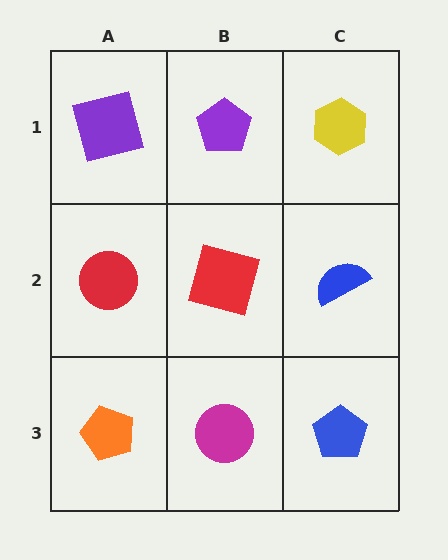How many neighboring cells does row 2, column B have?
4.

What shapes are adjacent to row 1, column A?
A red circle (row 2, column A), a purple pentagon (row 1, column B).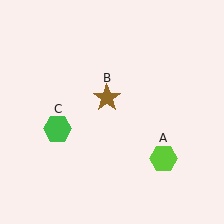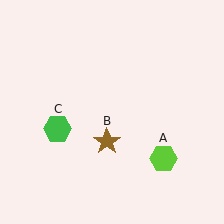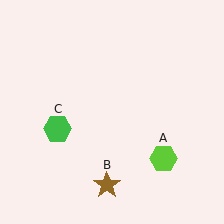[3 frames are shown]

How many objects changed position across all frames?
1 object changed position: brown star (object B).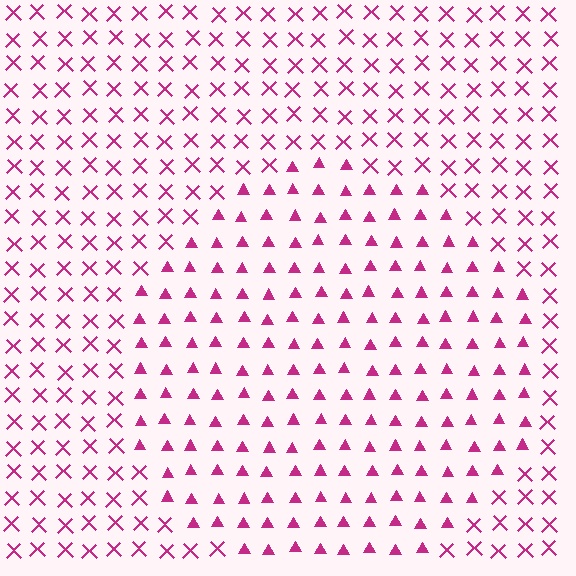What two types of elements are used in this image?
The image uses triangles inside the circle region and X marks outside it.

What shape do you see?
I see a circle.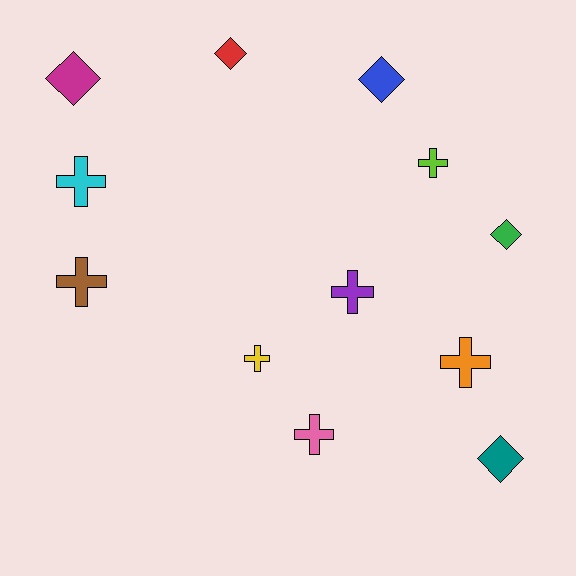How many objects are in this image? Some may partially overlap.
There are 12 objects.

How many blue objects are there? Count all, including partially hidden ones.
There is 1 blue object.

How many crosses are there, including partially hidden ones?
There are 7 crosses.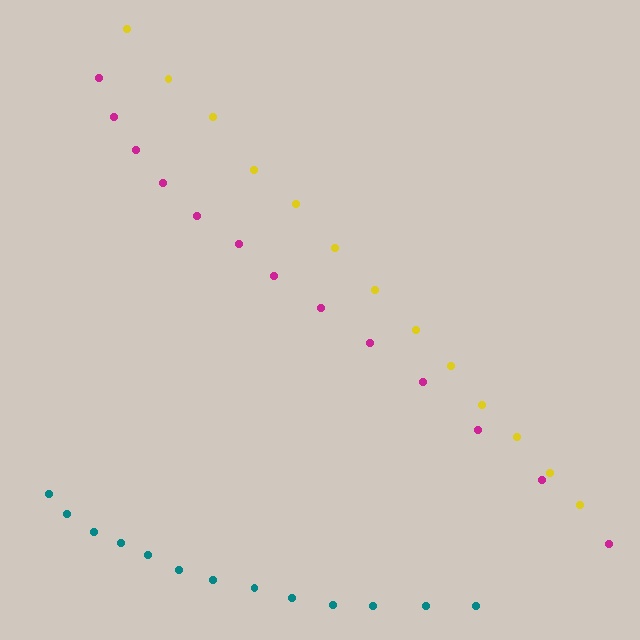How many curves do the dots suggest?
There are 3 distinct paths.